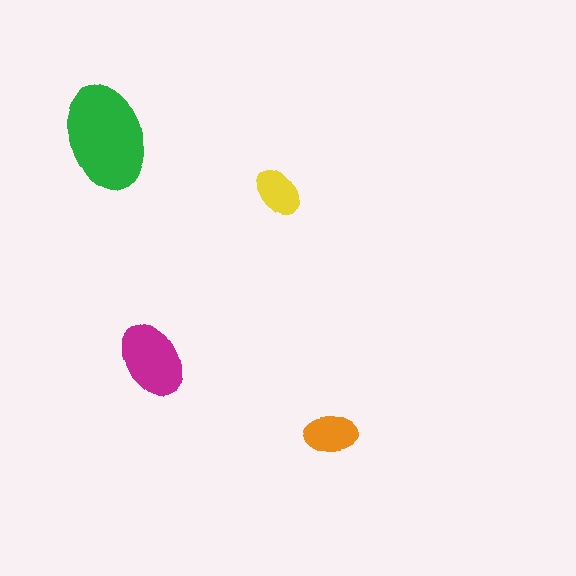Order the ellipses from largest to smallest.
the green one, the magenta one, the orange one, the yellow one.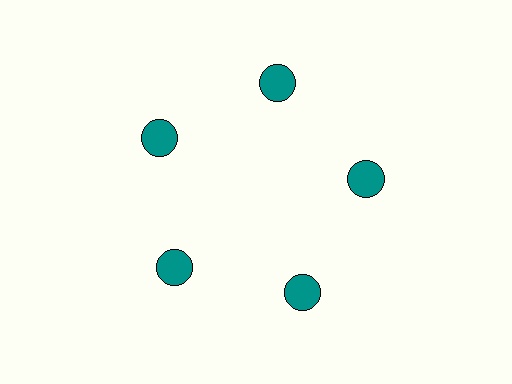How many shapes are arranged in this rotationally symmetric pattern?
There are 5 shapes, arranged in 5 groups of 1.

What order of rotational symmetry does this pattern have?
This pattern has 5-fold rotational symmetry.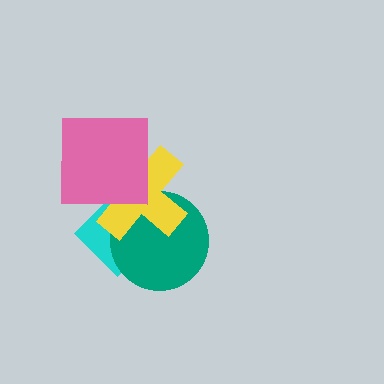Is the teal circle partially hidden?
Yes, it is partially covered by another shape.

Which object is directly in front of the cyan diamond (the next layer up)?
The teal circle is directly in front of the cyan diamond.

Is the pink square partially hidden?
No, no other shape covers it.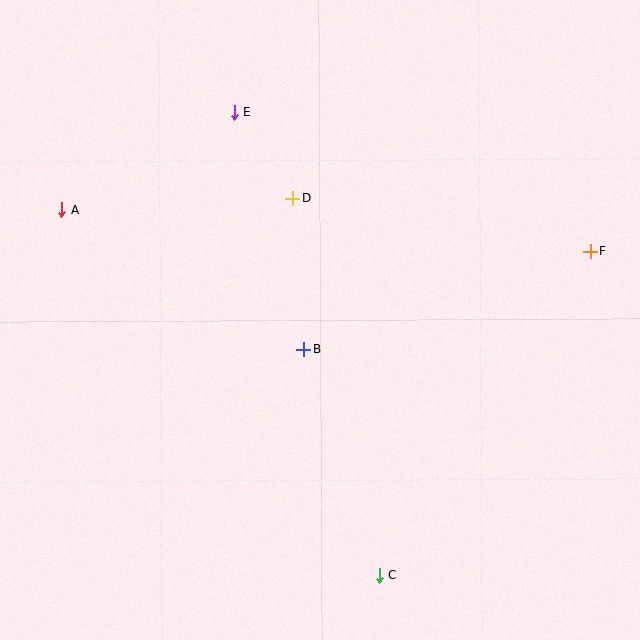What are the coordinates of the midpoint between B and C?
The midpoint between B and C is at (342, 462).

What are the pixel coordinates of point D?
Point D is at (293, 198).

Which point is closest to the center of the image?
Point B at (304, 350) is closest to the center.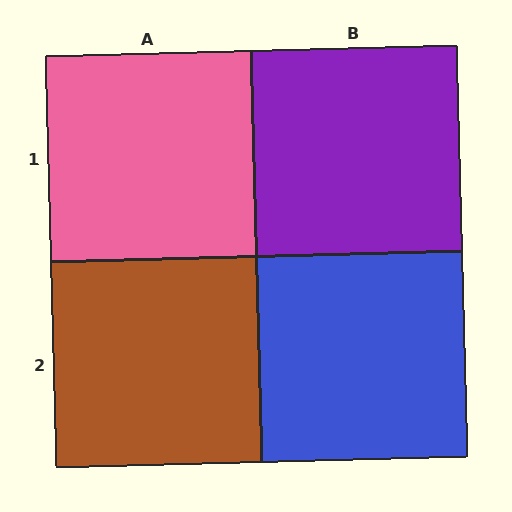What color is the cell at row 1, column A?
Pink.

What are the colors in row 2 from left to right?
Brown, blue.